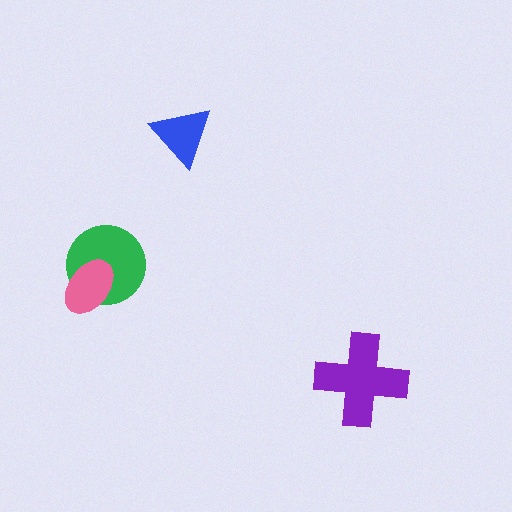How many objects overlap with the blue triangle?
0 objects overlap with the blue triangle.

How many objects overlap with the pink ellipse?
1 object overlaps with the pink ellipse.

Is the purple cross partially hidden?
No, no other shape covers it.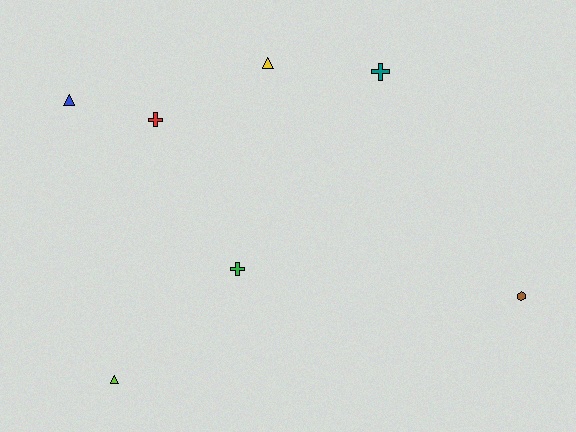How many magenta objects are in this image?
There are no magenta objects.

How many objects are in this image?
There are 7 objects.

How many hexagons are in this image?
There is 1 hexagon.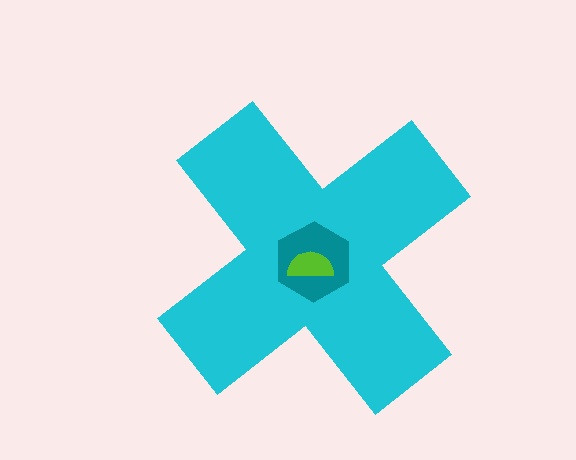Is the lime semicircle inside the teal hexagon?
Yes.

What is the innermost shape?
The lime semicircle.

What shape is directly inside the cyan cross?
The teal hexagon.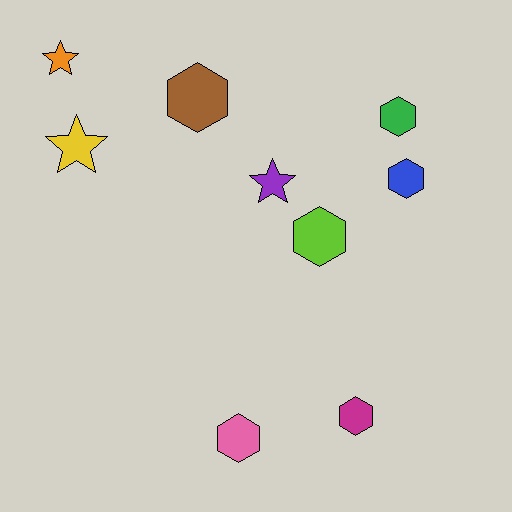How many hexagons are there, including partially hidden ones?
There are 6 hexagons.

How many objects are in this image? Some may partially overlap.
There are 9 objects.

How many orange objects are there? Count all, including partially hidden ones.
There is 1 orange object.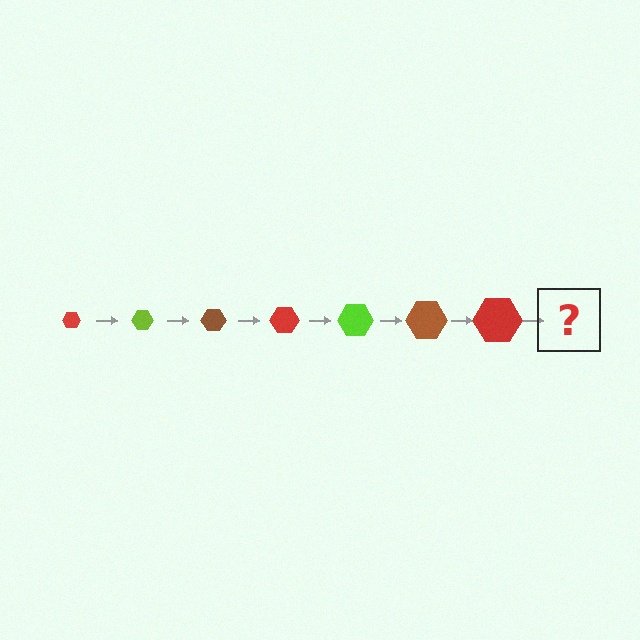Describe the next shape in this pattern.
It should be a lime hexagon, larger than the previous one.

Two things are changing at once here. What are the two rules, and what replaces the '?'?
The two rules are that the hexagon grows larger each step and the color cycles through red, lime, and brown. The '?' should be a lime hexagon, larger than the previous one.